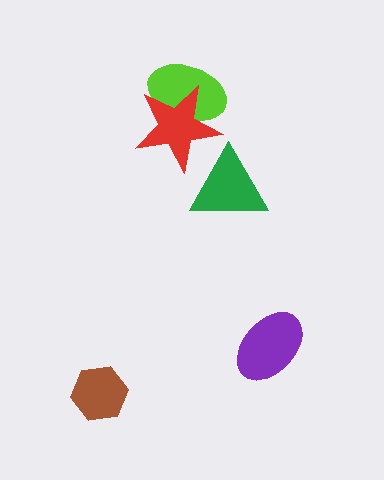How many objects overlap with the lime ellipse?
1 object overlaps with the lime ellipse.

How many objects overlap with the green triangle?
1 object overlaps with the green triangle.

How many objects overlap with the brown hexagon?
0 objects overlap with the brown hexagon.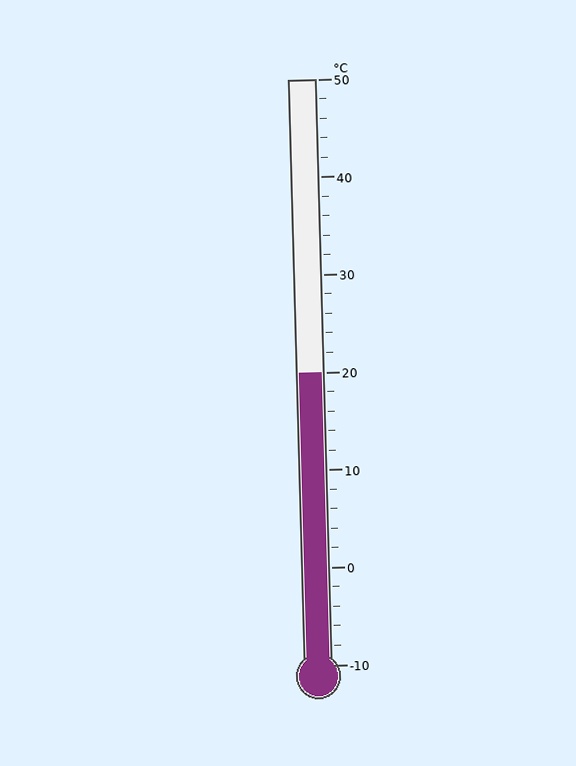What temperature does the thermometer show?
The thermometer shows approximately 20°C.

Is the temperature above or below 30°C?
The temperature is below 30°C.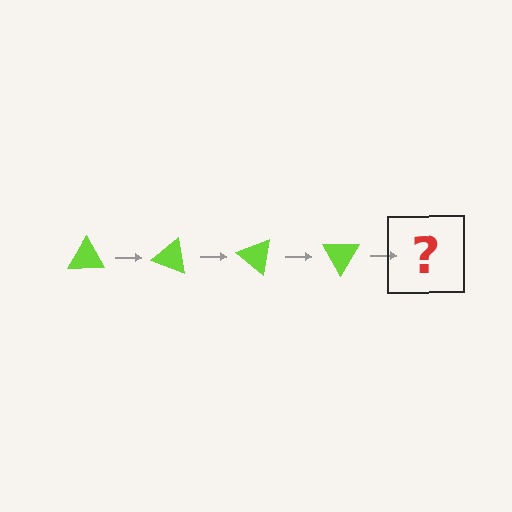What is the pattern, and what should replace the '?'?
The pattern is that the triangle rotates 20 degrees each step. The '?' should be a lime triangle rotated 80 degrees.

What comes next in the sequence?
The next element should be a lime triangle rotated 80 degrees.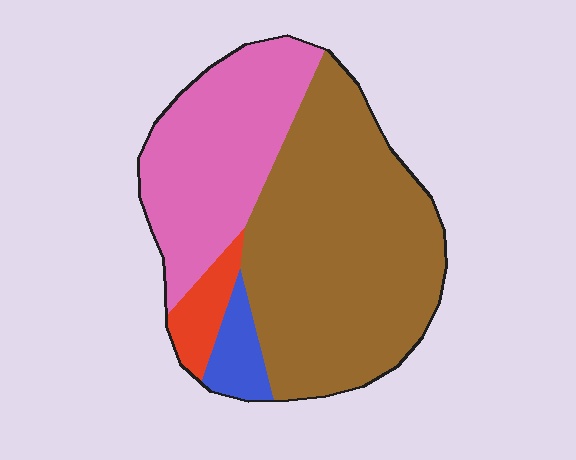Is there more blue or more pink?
Pink.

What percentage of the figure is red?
Red covers around 5% of the figure.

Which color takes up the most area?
Brown, at roughly 55%.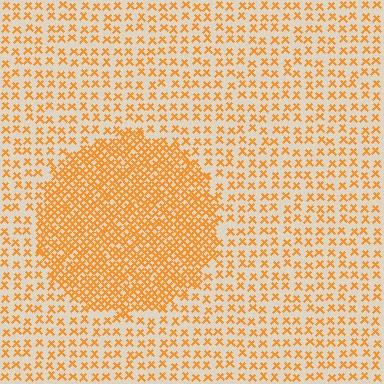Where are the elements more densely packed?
The elements are more densely packed inside the circle boundary.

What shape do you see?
I see a circle.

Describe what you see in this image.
The image contains small orange elements arranged at two different densities. A circle-shaped region is visible where the elements are more densely packed than the surrounding area.